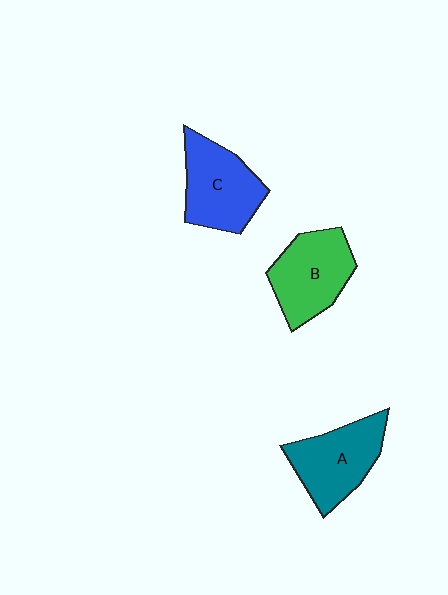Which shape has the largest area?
Shape C (blue).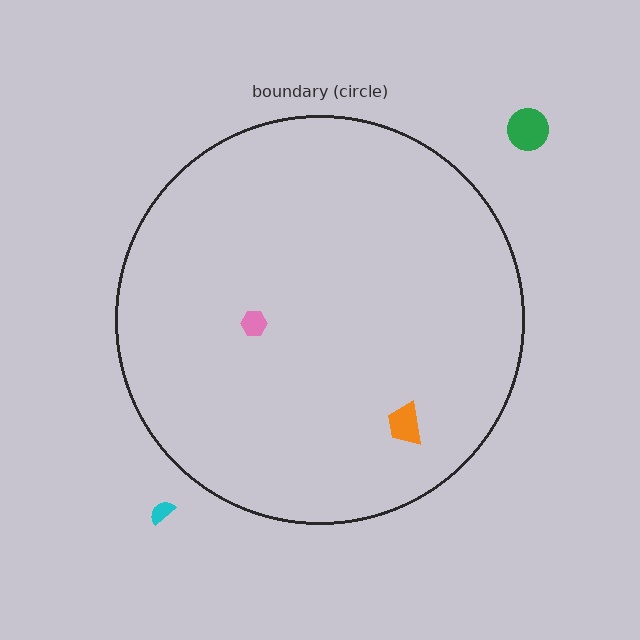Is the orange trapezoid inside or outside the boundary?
Inside.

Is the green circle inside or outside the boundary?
Outside.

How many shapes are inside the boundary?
2 inside, 2 outside.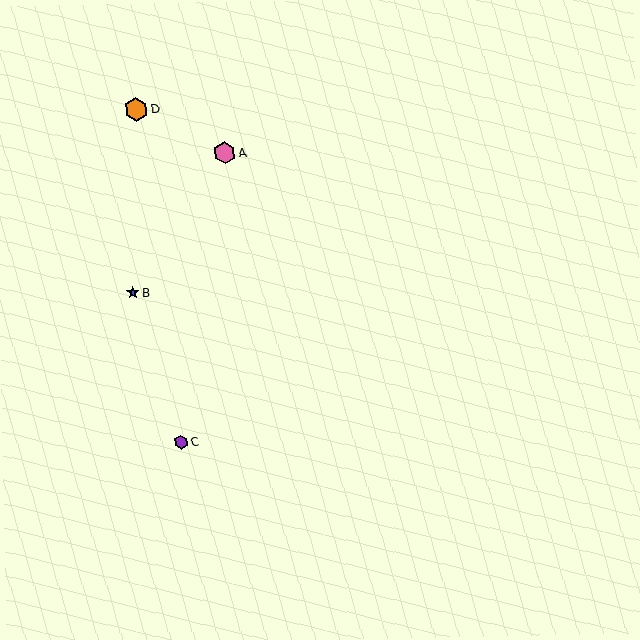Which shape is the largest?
The orange hexagon (labeled D) is the largest.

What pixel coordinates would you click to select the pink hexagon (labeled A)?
Click at (225, 153) to select the pink hexagon A.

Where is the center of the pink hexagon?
The center of the pink hexagon is at (225, 153).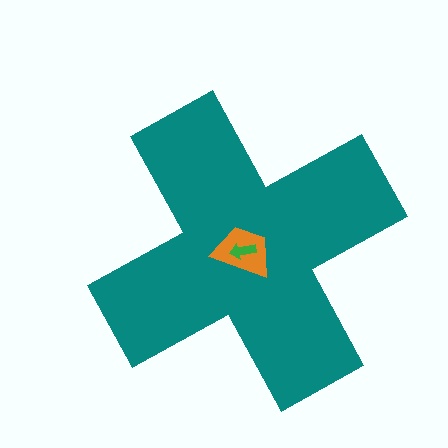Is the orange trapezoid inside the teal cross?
Yes.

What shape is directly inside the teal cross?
The orange trapezoid.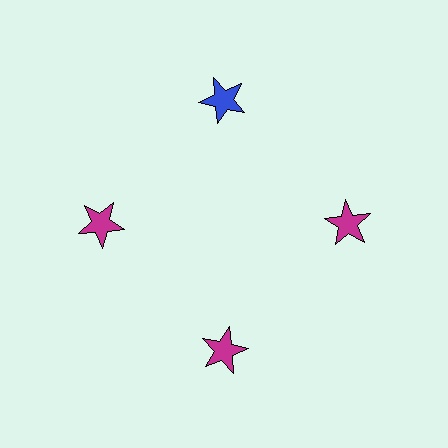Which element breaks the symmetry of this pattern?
The blue star at roughly the 12 o'clock position breaks the symmetry. All other shapes are magenta stars.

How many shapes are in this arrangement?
There are 4 shapes arranged in a ring pattern.